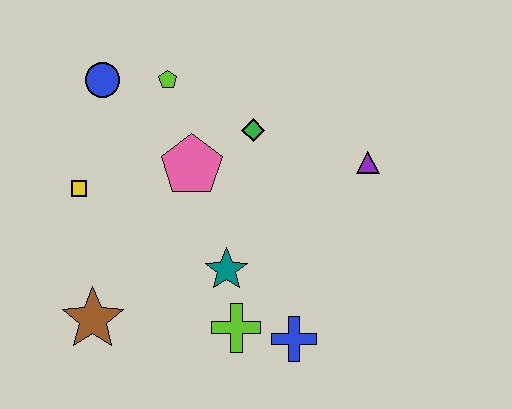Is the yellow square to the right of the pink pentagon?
No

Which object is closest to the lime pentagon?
The blue circle is closest to the lime pentagon.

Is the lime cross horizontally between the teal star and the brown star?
No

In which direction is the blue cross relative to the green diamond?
The blue cross is below the green diamond.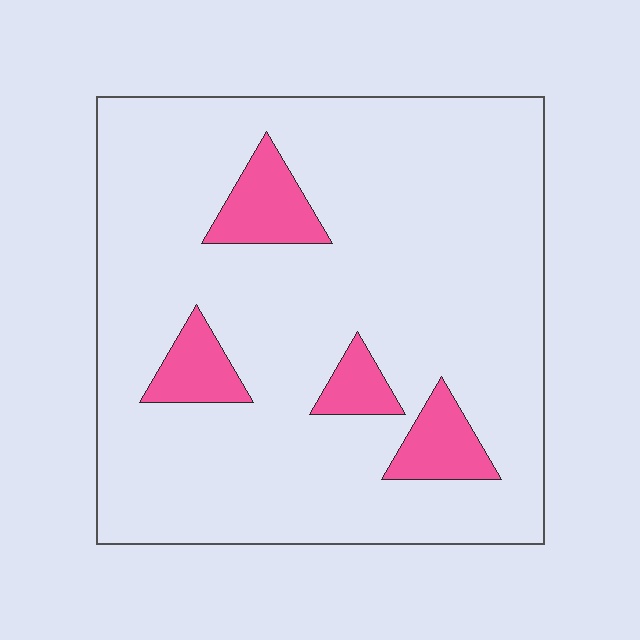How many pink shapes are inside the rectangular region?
4.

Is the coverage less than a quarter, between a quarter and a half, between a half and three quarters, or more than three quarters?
Less than a quarter.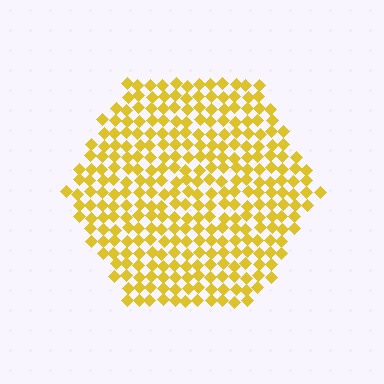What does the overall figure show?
The overall figure shows a hexagon.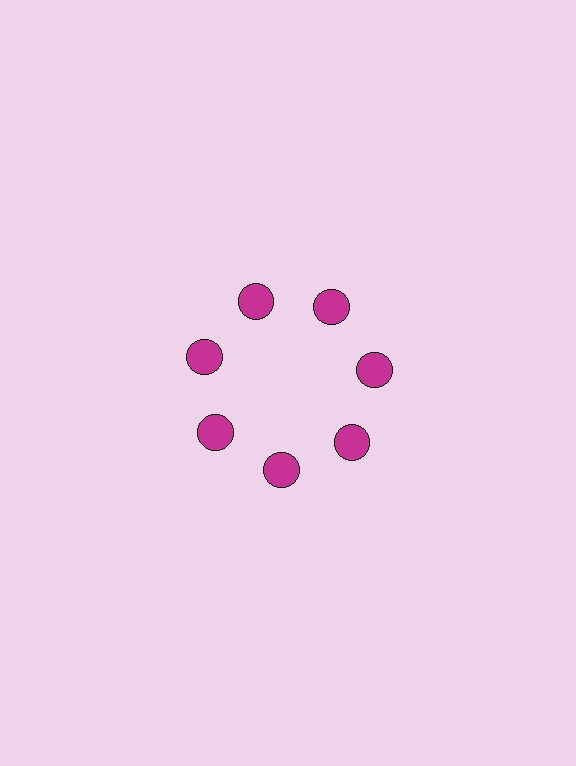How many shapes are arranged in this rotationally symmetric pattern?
There are 7 shapes, arranged in 7 groups of 1.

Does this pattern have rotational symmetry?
Yes, this pattern has 7-fold rotational symmetry. It looks the same after rotating 51 degrees around the center.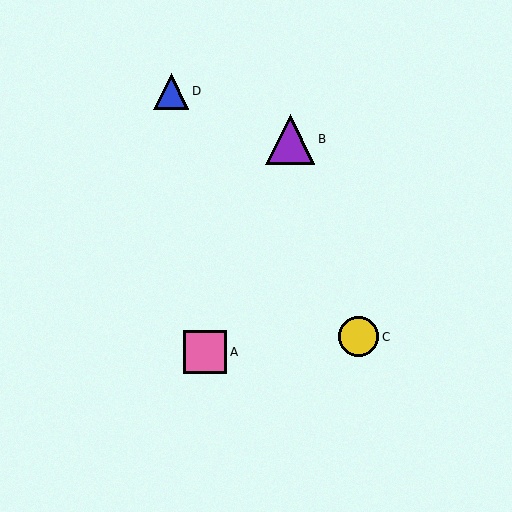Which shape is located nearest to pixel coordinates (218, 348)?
The pink square (labeled A) at (205, 352) is nearest to that location.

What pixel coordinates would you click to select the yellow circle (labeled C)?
Click at (359, 337) to select the yellow circle C.